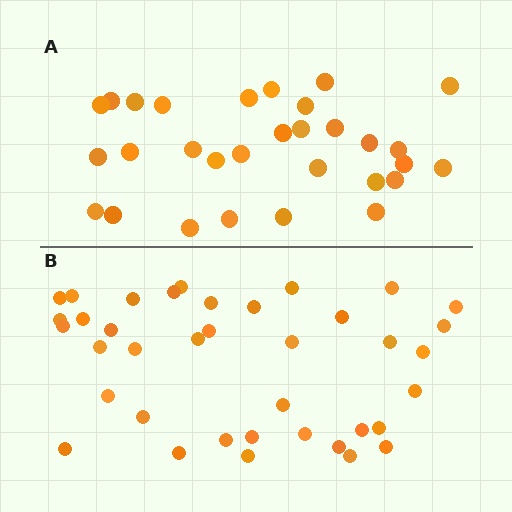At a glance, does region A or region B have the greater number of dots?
Region B (the bottom region) has more dots.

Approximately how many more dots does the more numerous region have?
Region B has roughly 8 or so more dots than region A.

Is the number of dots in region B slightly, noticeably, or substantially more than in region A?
Region B has noticeably more, but not dramatically so. The ratio is roughly 1.3 to 1.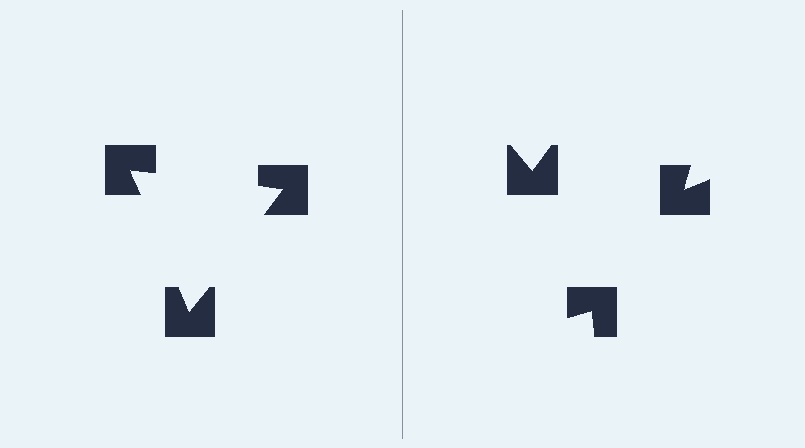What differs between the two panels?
The notched squares are positioned identically on both sides; only the wedge orientations differ. On the left they align to a triangle; on the right they are misaligned.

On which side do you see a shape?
An illusory triangle appears on the left side. On the right side the wedge cuts are rotated, so no coherent shape forms.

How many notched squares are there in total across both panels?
6 — 3 on each side.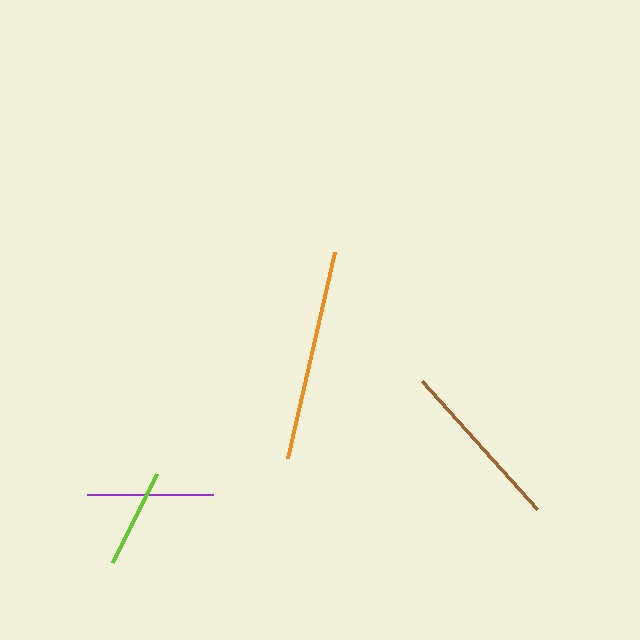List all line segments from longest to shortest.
From longest to shortest: orange, brown, purple, lime.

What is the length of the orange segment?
The orange segment is approximately 211 pixels long.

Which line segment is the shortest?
The lime line is the shortest at approximately 99 pixels.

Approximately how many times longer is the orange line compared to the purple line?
The orange line is approximately 1.7 times the length of the purple line.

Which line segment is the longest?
The orange line is the longest at approximately 211 pixels.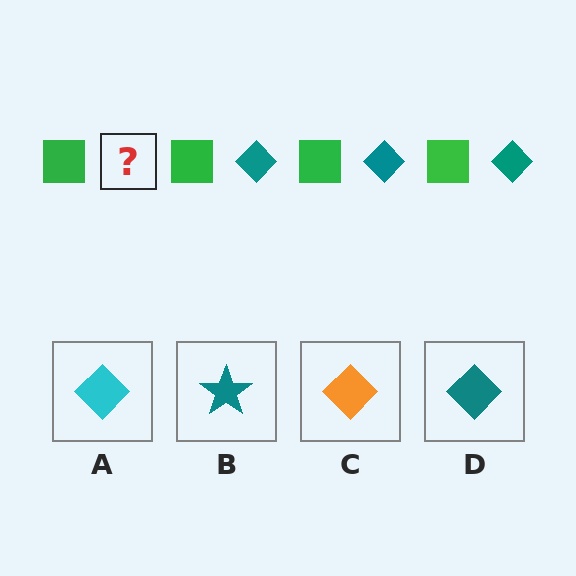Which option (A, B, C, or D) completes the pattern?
D.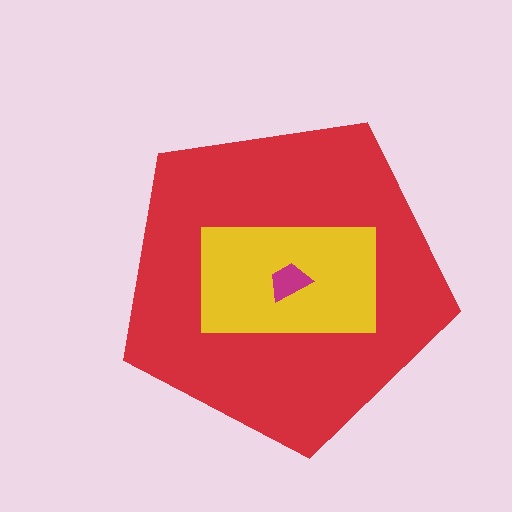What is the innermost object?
The magenta trapezoid.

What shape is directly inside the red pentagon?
The yellow rectangle.